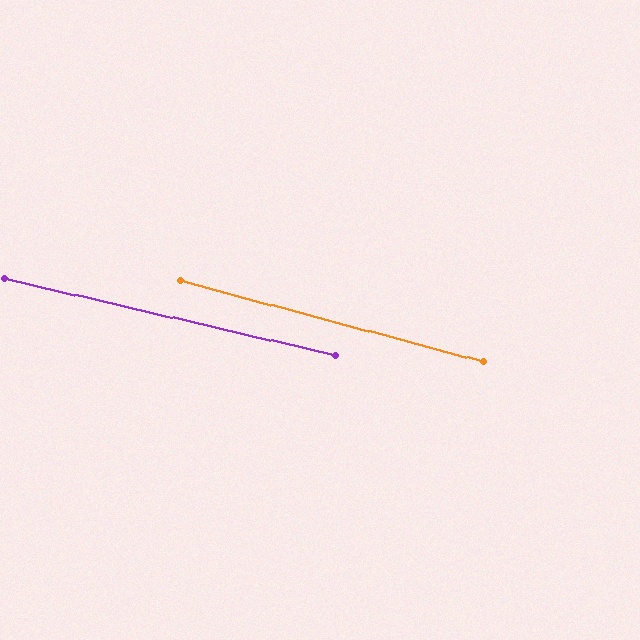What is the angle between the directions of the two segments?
Approximately 2 degrees.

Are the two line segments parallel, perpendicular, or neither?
Parallel — their directions differ by only 1.8°.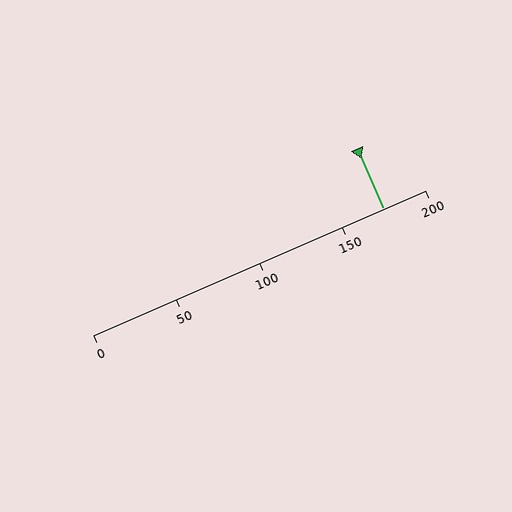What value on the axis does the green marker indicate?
The marker indicates approximately 175.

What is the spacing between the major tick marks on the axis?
The major ticks are spaced 50 apart.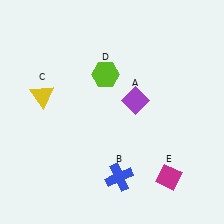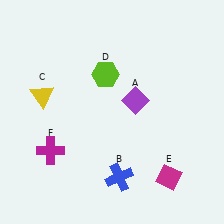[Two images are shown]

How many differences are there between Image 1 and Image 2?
There is 1 difference between the two images.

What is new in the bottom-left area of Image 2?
A magenta cross (F) was added in the bottom-left area of Image 2.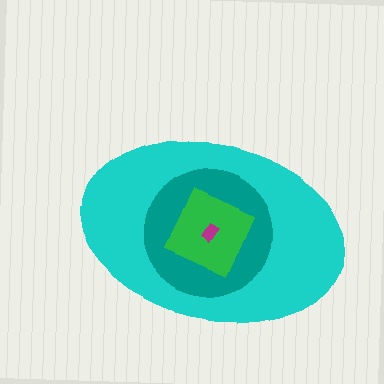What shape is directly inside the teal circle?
The green square.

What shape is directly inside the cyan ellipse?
The teal circle.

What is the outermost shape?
The cyan ellipse.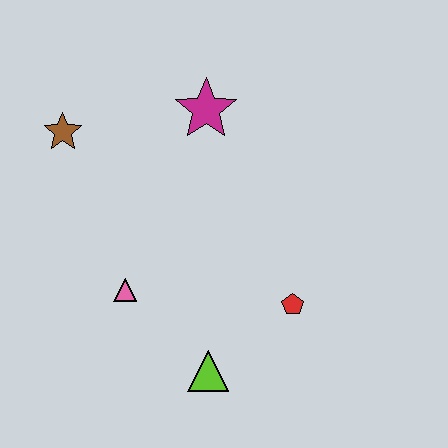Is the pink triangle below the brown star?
Yes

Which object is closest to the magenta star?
The brown star is closest to the magenta star.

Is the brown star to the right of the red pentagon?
No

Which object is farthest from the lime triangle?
The brown star is farthest from the lime triangle.